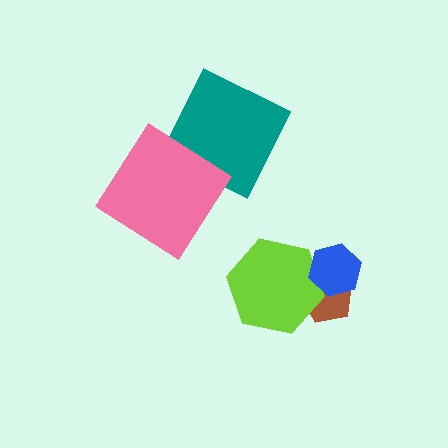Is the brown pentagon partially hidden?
Yes, it is partially covered by another shape.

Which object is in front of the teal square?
The pink diamond is in front of the teal square.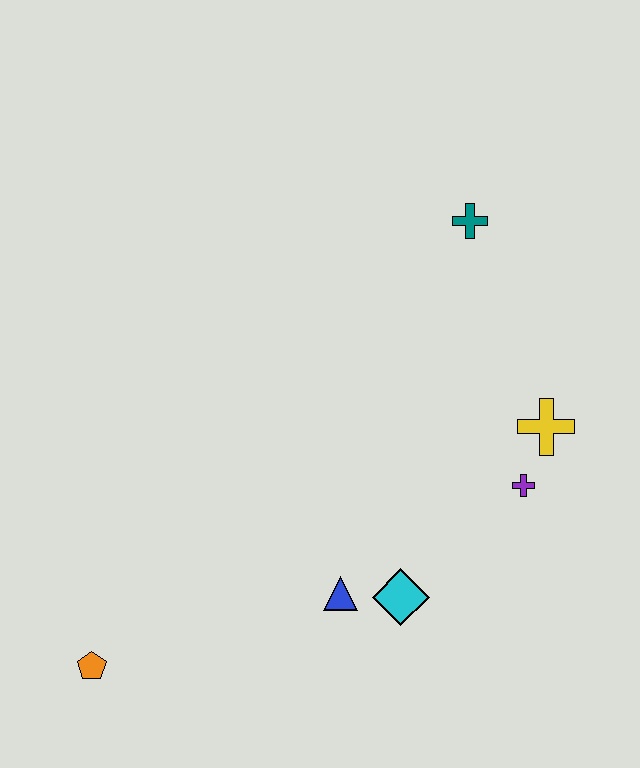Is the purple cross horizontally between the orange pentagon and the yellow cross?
Yes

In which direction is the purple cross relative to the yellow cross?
The purple cross is below the yellow cross.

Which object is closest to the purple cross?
The yellow cross is closest to the purple cross.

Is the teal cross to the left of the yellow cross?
Yes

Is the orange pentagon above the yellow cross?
No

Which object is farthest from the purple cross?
The orange pentagon is farthest from the purple cross.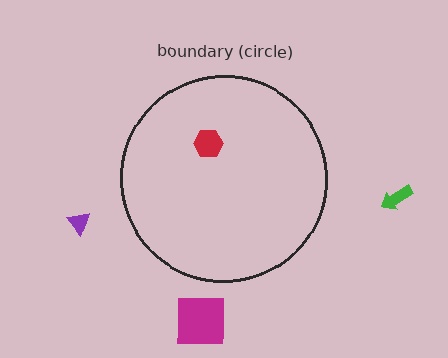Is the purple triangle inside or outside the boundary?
Outside.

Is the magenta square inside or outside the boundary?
Outside.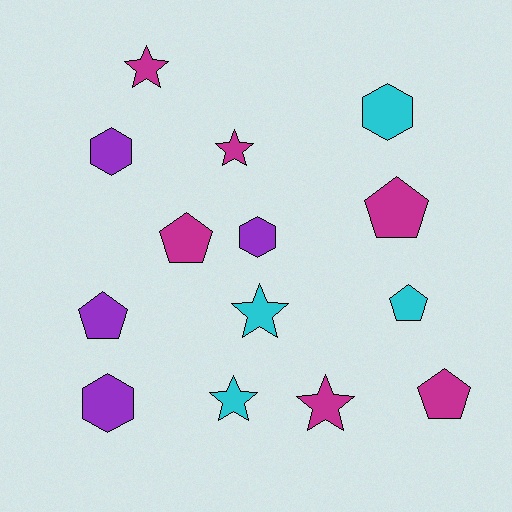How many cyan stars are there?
There are 2 cyan stars.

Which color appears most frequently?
Magenta, with 6 objects.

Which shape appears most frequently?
Pentagon, with 5 objects.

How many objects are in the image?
There are 14 objects.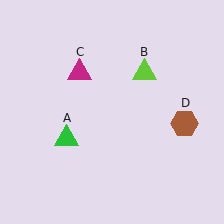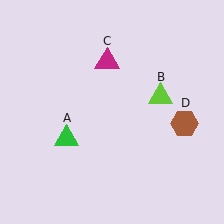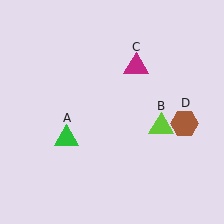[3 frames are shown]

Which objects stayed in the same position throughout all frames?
Green triangle (object A) and brown hexagon (object D) remained stationary.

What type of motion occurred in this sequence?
The lime triangle (object B), magenta triangle (object C) rotated clockwise around the center of the scene.